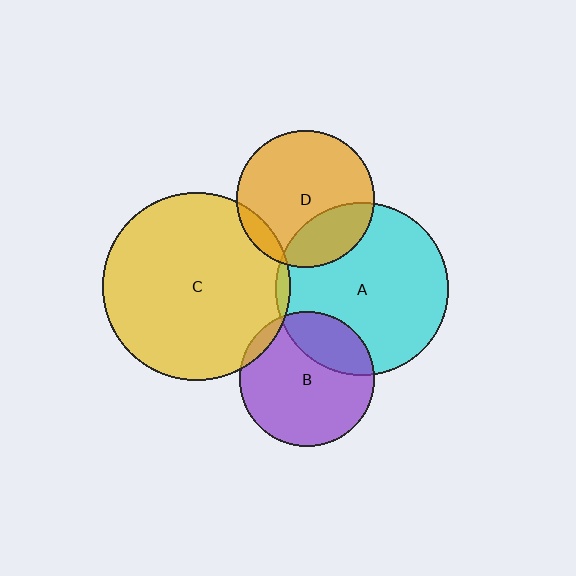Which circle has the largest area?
Circle C (yellow).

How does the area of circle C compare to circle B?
Approximately 1.9 times.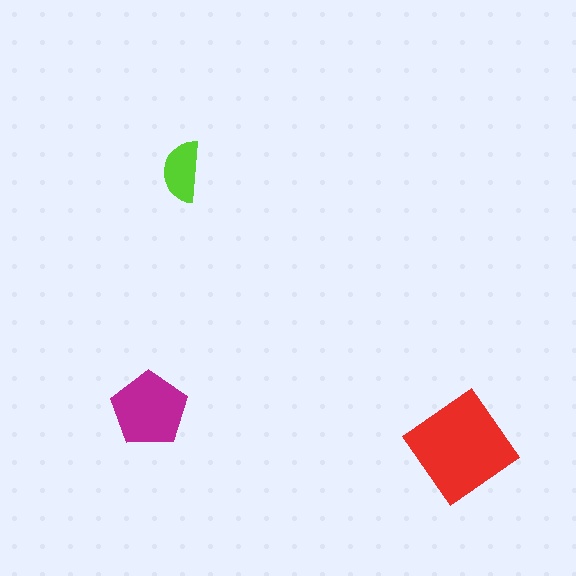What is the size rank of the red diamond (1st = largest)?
1st.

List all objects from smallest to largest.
The lime semicircle, the magenta pentagon, the red diamond.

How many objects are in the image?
There are 3 objects in the image.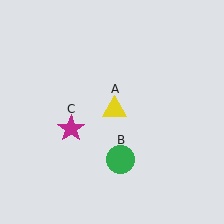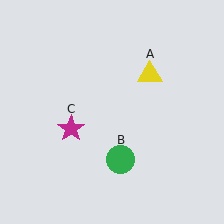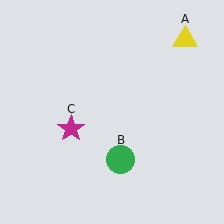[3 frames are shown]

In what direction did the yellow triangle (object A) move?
The yellow triangle (object A) moved up and to the right.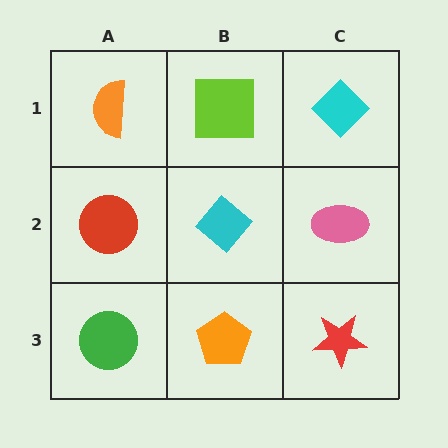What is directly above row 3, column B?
A cyan diamond.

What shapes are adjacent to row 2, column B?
A lime square (row 1, column B), an orange pentagon (row 3, column B), a red circle (row 2, column A), a pink ellipse (row 2, column C).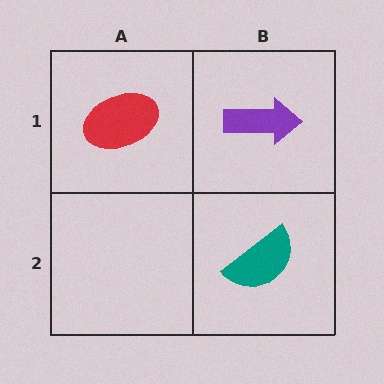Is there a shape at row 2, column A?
No, that cell is empty.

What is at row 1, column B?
A purple arrow.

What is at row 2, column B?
A teal semicircle.